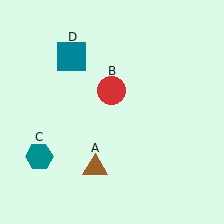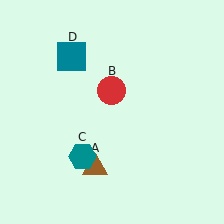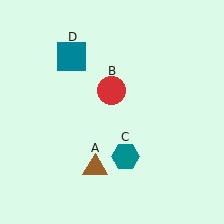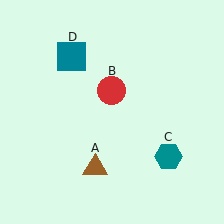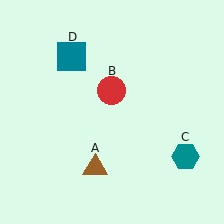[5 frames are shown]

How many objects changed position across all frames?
1 object changed position: teal hexagon (object C).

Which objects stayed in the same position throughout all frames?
Brown triangle (object A) and red circle (object B) and teal square (object D) remained stationary.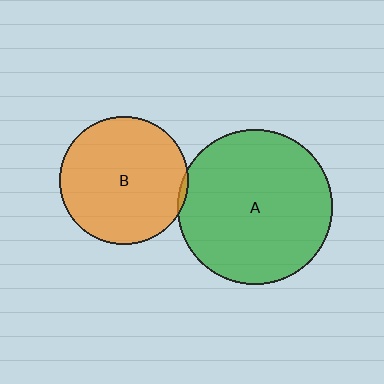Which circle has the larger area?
Circle A (green).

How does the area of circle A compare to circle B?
Approximately 1.5 times.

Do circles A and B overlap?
Yes.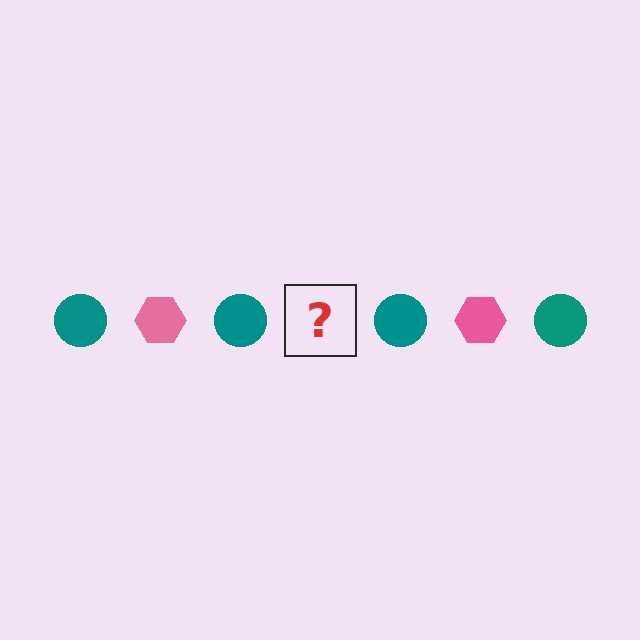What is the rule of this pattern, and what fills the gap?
The rule is that the pattern alternates between teal circle and pink hexagon. The gap should be filled with a pink hexagon.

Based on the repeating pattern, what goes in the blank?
The blank should be a pink hexagon.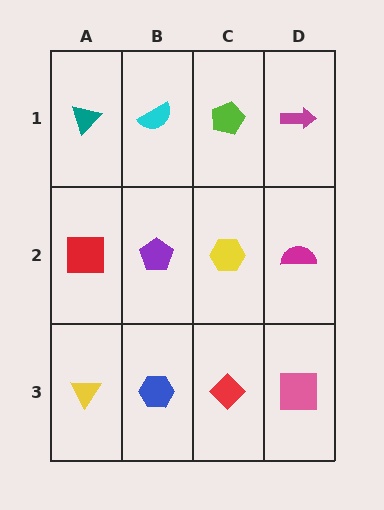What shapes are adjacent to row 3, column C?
A yellow hexagon (row 2, column C), a blue hexagon (row 3, column B), a pink square (row 3, column D).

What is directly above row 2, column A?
A teal triangle.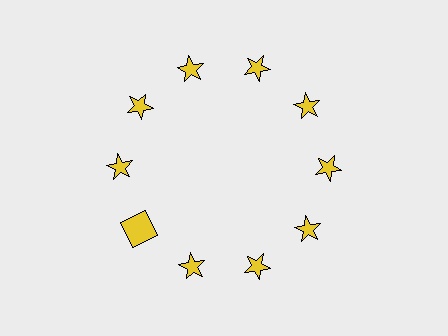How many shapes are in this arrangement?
There are 10 shapes arranged in a ring pattern.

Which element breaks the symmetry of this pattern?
The yellow square at roughly the 8 o'clock position breaks the symmetry. All other shapes are yellow stars.